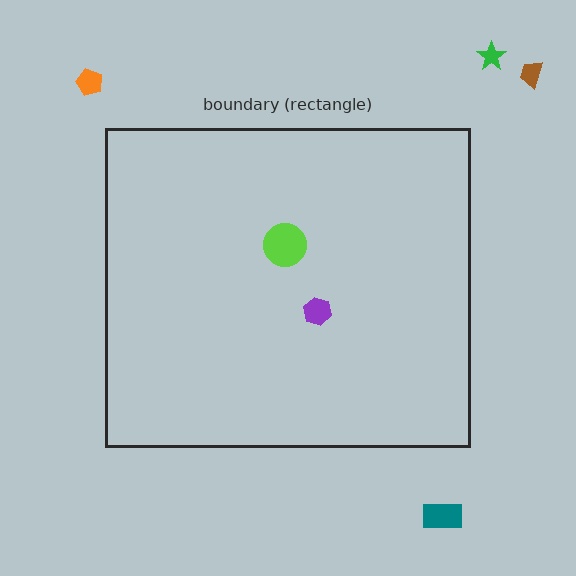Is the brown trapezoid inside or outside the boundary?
Outside.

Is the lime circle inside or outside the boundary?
Inside.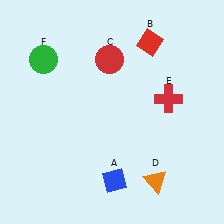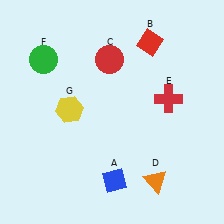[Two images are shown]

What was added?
A yellow hexagon (G) was added in Image 2.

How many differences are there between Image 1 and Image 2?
There is 1 difference between the two images.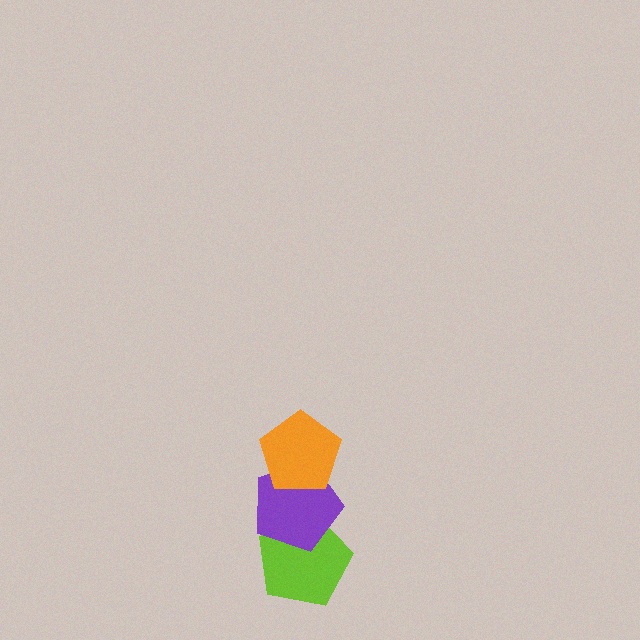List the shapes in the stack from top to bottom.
From top to bottom: the orange pentagon, the purple pentagon, the lime pentagon.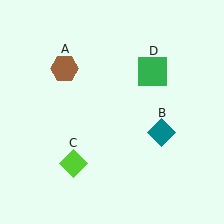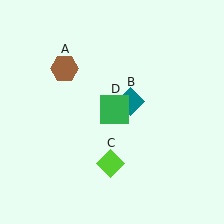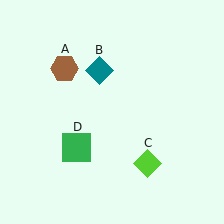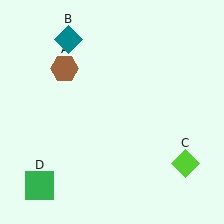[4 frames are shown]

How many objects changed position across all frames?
3 objects changed position: teal diamond (object B), lime diamond (object C), green square (object D).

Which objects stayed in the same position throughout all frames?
Brown hexagon (object A) remained stationary.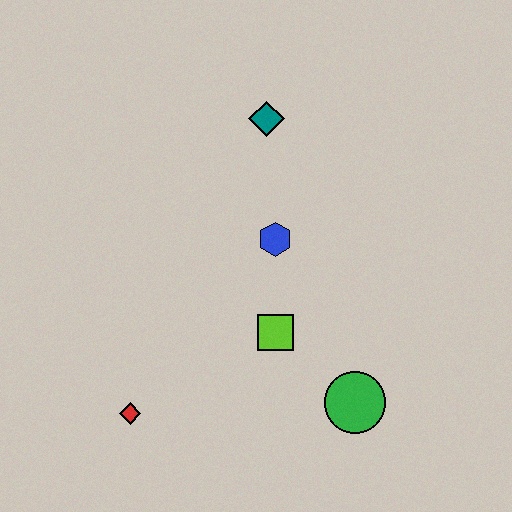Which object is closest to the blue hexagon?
The lime square is closest to the blue hexagon.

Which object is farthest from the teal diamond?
The red diamond is farthest from the teal diamond.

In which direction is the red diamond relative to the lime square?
The red diamond is to the left of the lime square.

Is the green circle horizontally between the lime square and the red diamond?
No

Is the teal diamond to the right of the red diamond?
Yes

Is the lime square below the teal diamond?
Yes